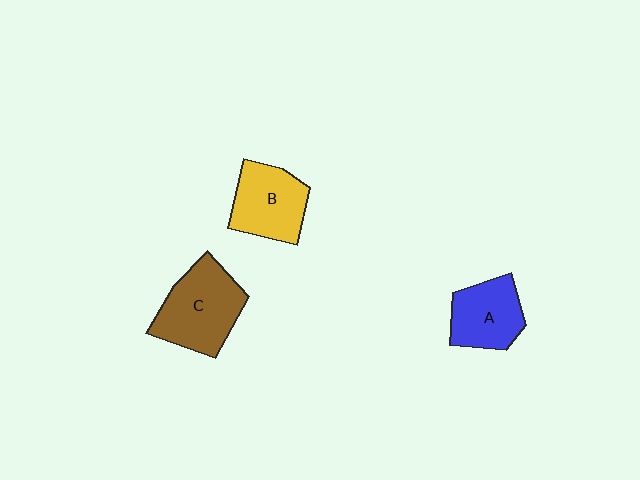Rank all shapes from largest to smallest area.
From largest to smallest: C (brown), B (yellow), A (blue).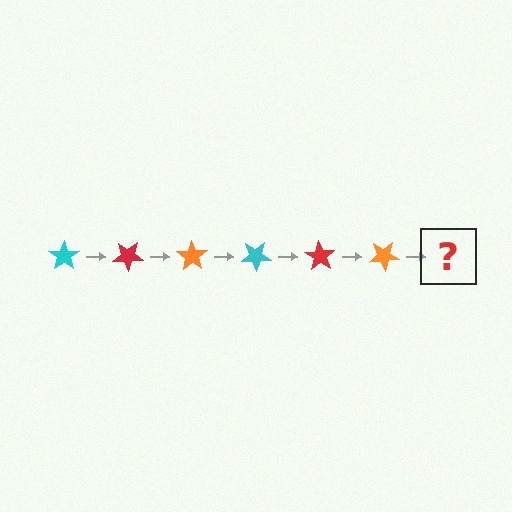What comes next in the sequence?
The next element should be a cyan star, rotated 210 degrees from the start.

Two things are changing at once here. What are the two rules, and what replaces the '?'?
The two rules are that it rotates 35 degrees each step and the color cycles through cyan, red, and orange. The '?' should be a cyan star, rotated 210 degrees from the start.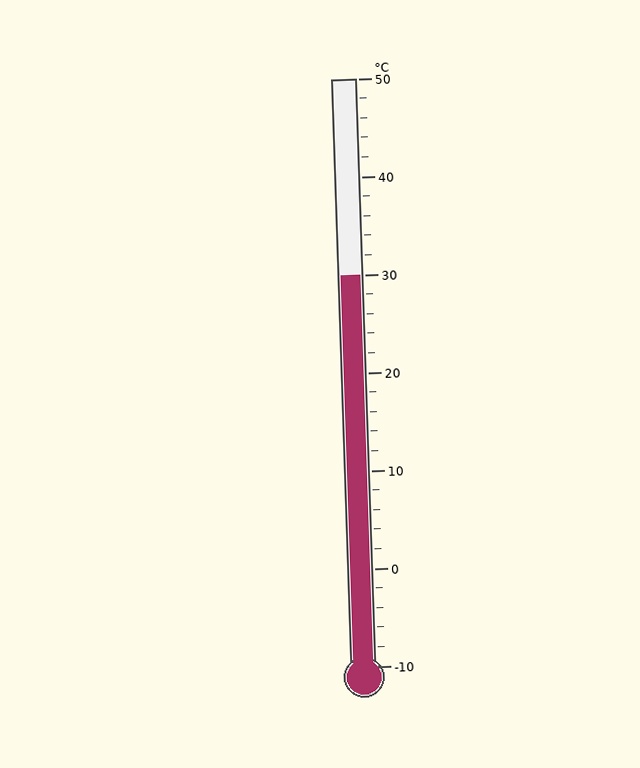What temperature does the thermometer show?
The thermometer shows approximately 30°C.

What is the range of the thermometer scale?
The thermometer scale ranges from -10°C to 50°C.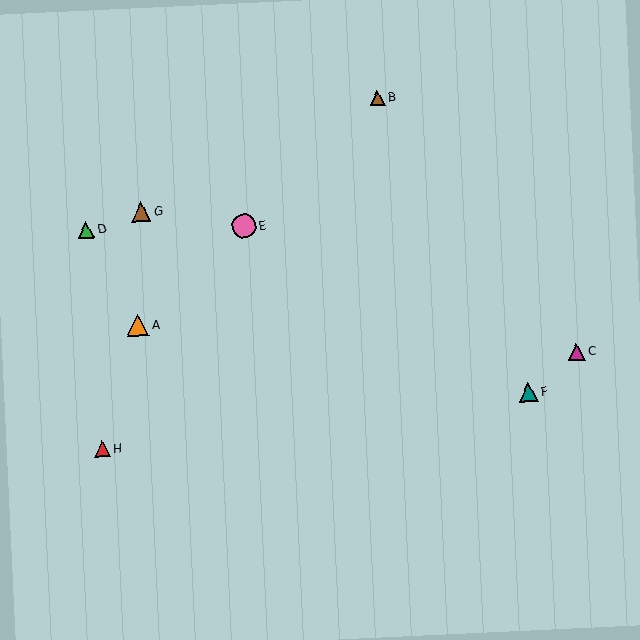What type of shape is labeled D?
Shape D is a green triangle.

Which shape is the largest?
The pink circle (labeled E) is the largest.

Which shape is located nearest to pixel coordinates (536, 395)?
The teal triangle (labeled F) at (528, 392) is nearest to that location.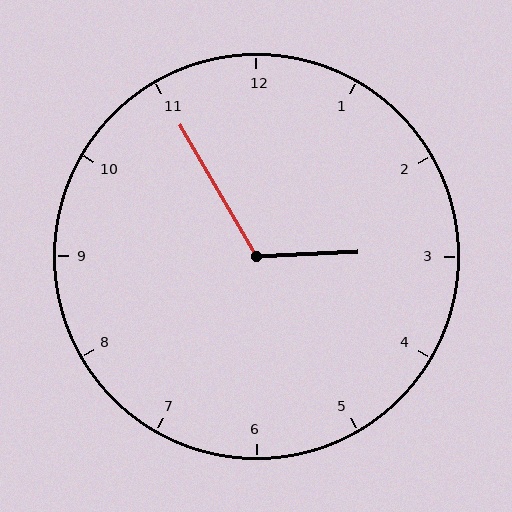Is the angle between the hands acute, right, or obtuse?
It is obtuse.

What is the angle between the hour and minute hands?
Approximately 118 degrees.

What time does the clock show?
2:55.